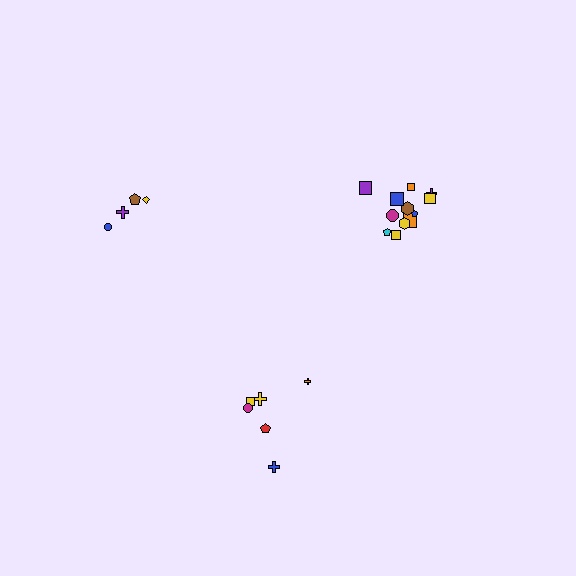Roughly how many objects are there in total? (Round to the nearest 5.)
Roughly 20 objects in total.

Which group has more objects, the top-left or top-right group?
The top-right group.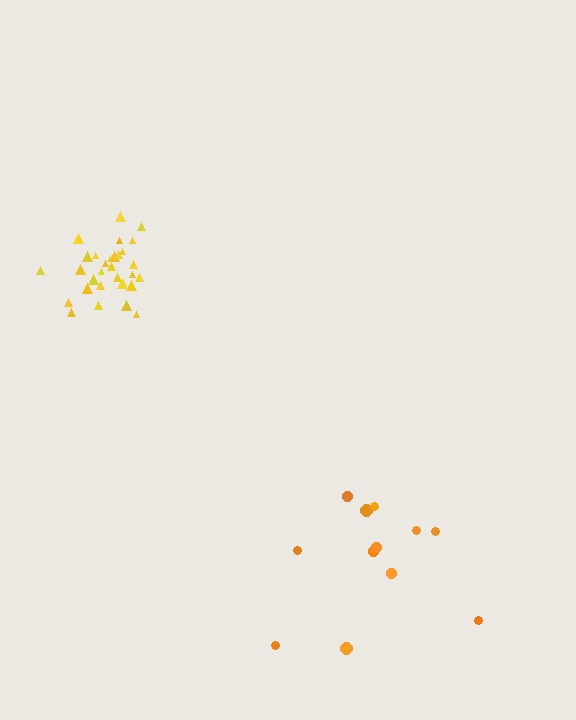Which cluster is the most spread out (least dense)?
Orange.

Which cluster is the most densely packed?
Yellow.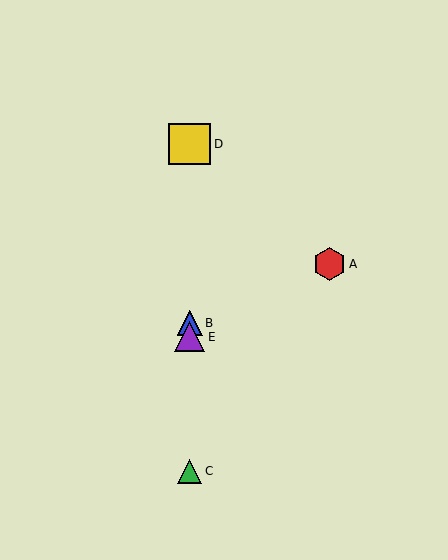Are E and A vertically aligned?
No, E is at x≈190 and A is at x≈330.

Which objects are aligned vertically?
Objects B, C, D, E are aligned vertically.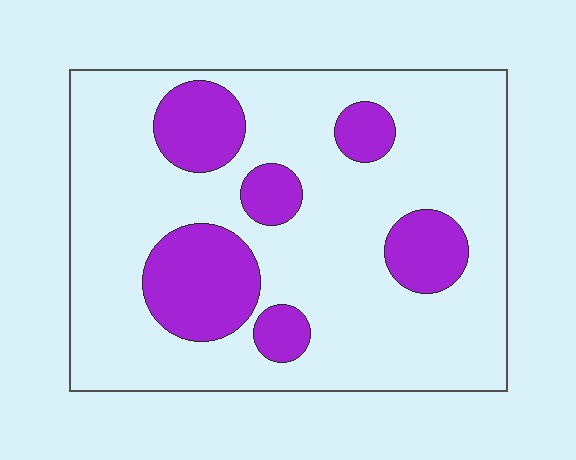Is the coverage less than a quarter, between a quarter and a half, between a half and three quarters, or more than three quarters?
Less than a quarter.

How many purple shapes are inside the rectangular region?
6.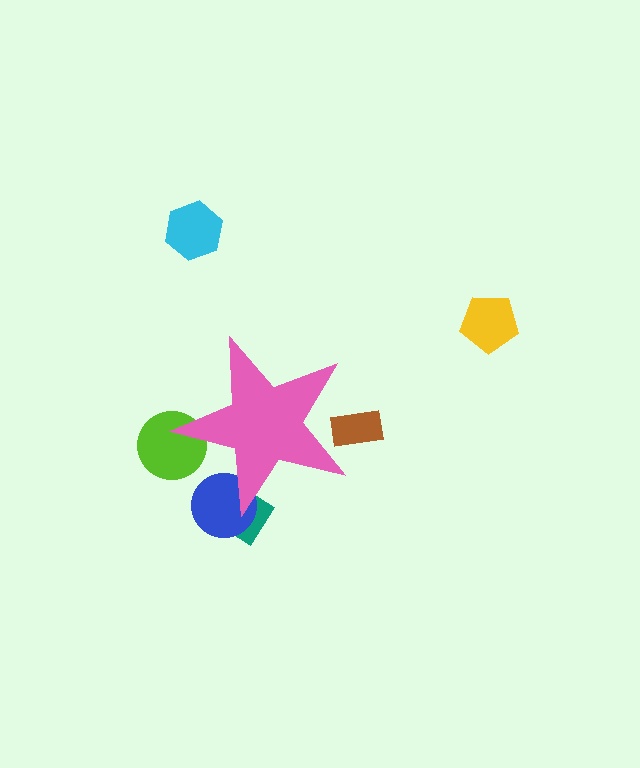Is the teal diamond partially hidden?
Yes, the teal diamond is partially hidden behind the pink star.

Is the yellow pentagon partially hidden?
No, the yellow pentagon is fully visible.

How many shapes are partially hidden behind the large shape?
4 shapes are partially hidden.